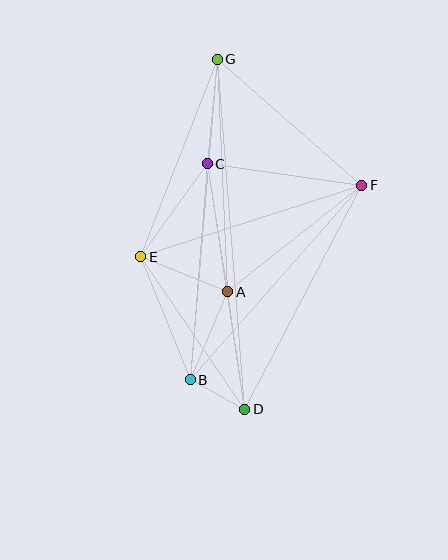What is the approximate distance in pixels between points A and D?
The distance between A and D is approximately 119 pixels.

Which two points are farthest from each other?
Points D and G are farthest from each other.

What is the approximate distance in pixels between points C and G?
The distance between C and G is approximately 105 pixels.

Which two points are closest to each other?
Points B and D are closest to each other.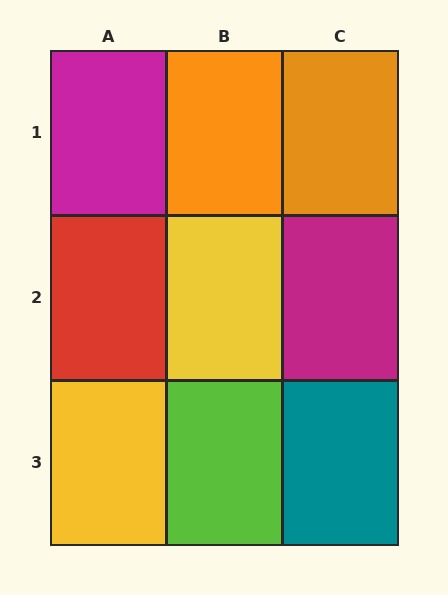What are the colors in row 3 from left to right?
Yellow, lime, teal.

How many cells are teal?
1 cell is teal.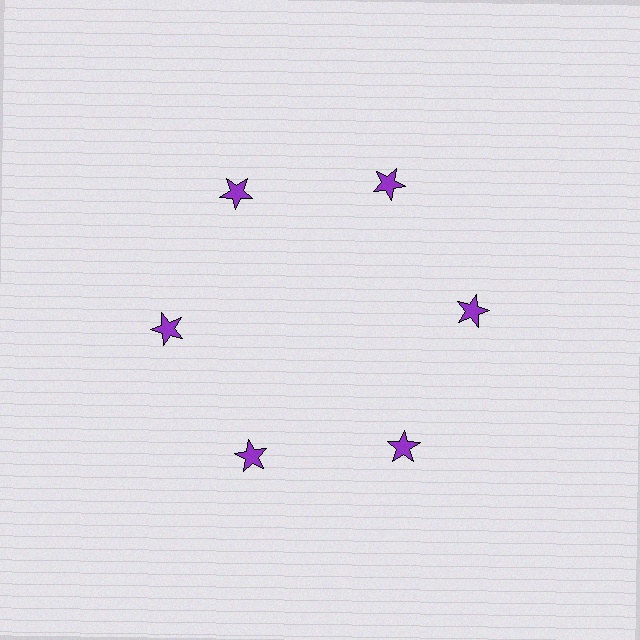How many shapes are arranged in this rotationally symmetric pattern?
There are 6 shapes, arranged in 6 groups of 1.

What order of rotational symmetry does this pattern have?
This pattern has 6-fold rotational symmetry.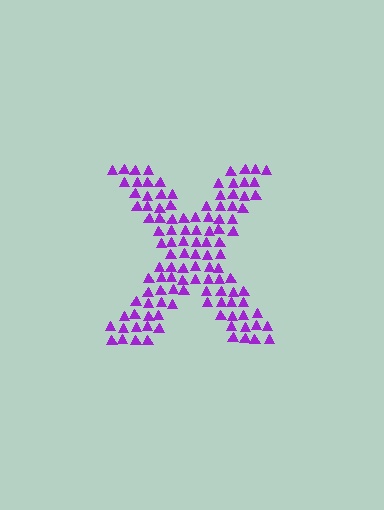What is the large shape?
The large shape is the letter X.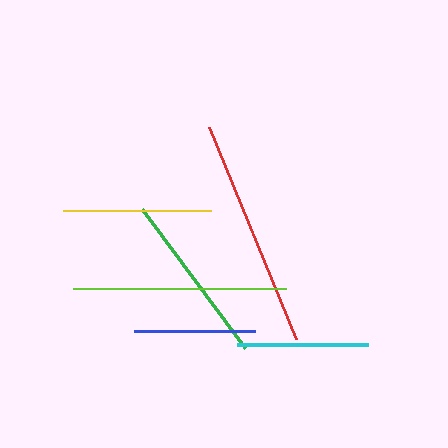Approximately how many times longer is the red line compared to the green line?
The red line is approximately 1.3 times the length of the green line.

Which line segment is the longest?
The red line is the longest at approximately 230 pixels.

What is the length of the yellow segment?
The yellow segment is approximately 148 pixels long.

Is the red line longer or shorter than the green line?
The red line is longer than the green line.